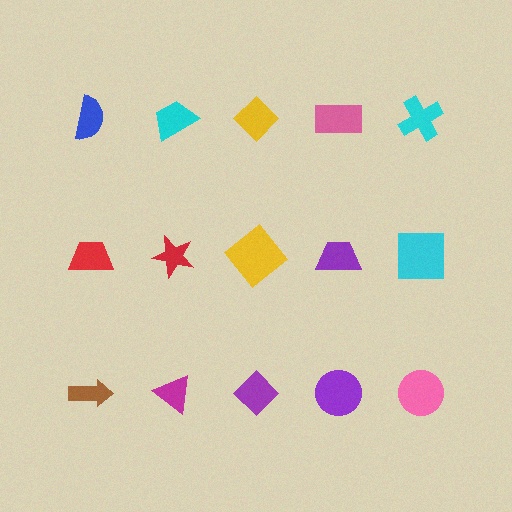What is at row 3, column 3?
A purple diamond.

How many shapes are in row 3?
5 shapes.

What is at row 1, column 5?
A cyan cross.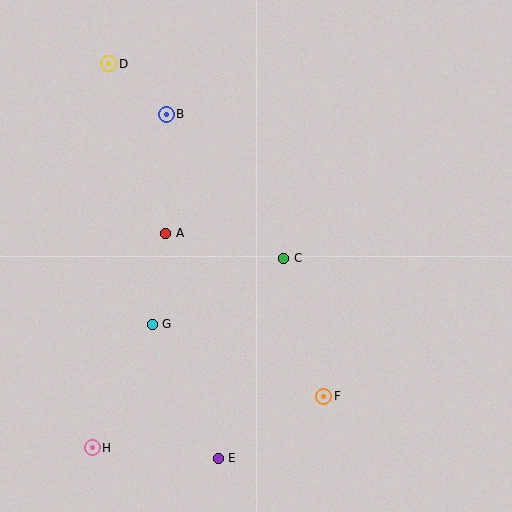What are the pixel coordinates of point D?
Point D is at (109, 64).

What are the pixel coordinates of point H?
Point H is at (92, 448).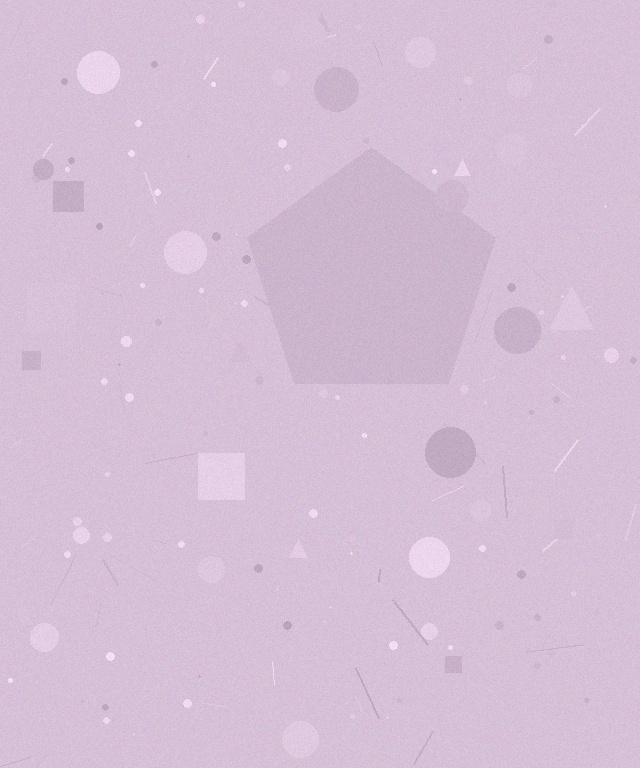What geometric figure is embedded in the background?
A pentagon is embedded in the background.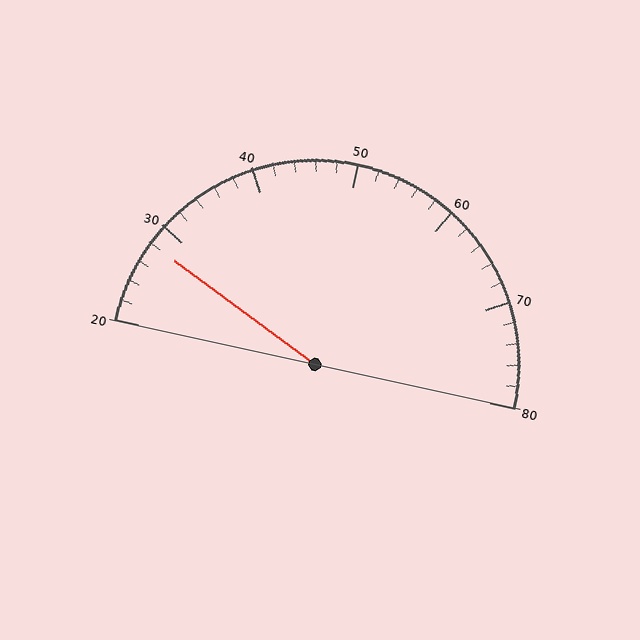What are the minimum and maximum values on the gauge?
The gauge ranges from 20 to 80.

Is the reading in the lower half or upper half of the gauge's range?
The reading is in the lower half of the range (20 to 80).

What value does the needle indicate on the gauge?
The needle indicates approximately 28.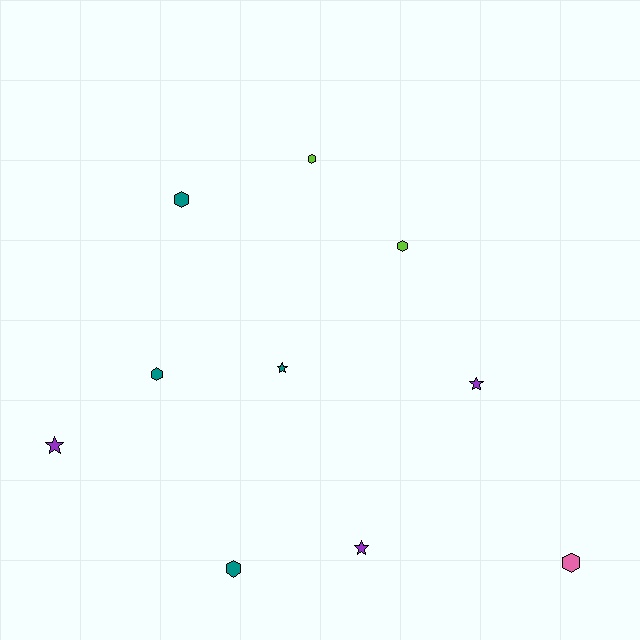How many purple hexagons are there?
There are no purple hexagons.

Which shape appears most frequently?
Hexagon, with 6 objects.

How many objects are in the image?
There are 10 objects.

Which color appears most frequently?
Teal, with 4 objects.